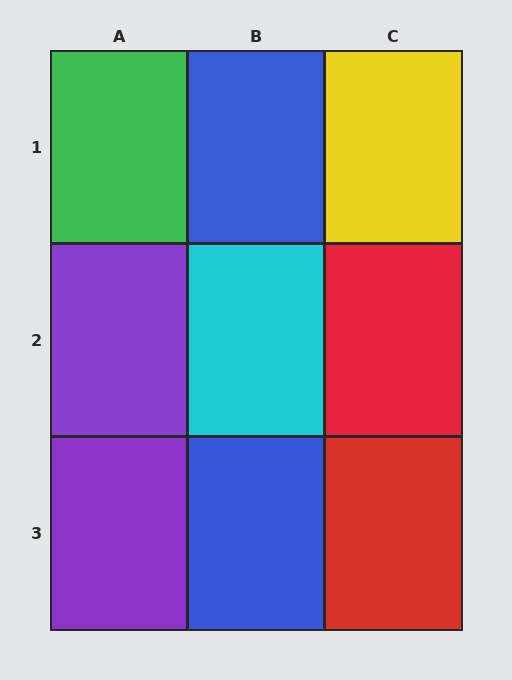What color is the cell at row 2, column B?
Cyan.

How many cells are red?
2 cells are red.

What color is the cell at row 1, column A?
Green.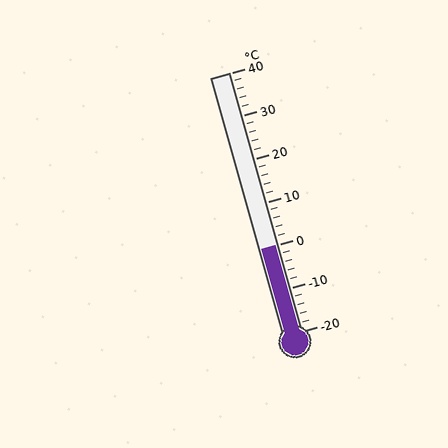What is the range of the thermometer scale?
The thermometer scale ranges from -20°C to 40°C.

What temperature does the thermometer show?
The thermometer shows approximately 0°C.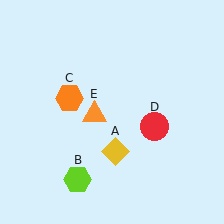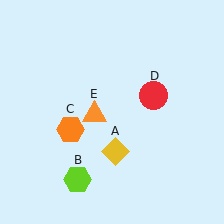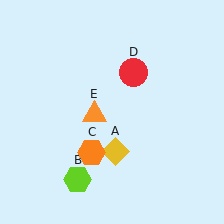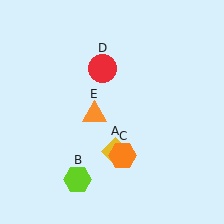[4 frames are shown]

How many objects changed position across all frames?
2 objects changed position: orange hexagon (object C), red circle (object D).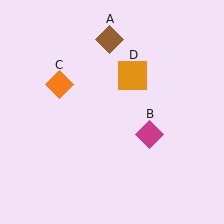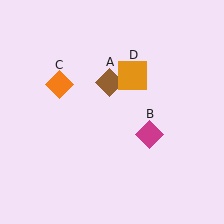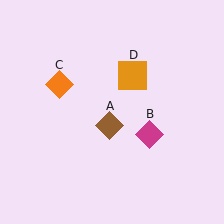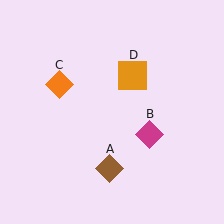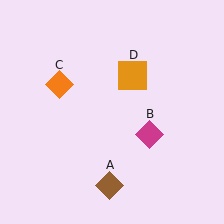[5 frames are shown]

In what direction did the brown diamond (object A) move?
The brown diamond (object A) moved down.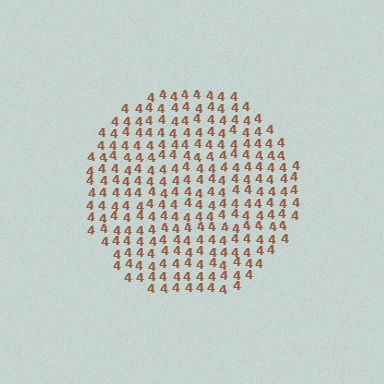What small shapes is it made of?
It is made of small digit 4's.